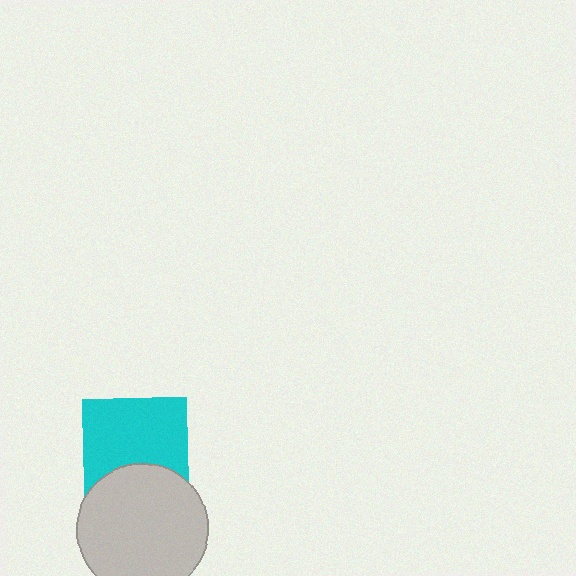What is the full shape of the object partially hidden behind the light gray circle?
The partially hidden object is a cyan square.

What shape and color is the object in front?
The object in front is a light gray circle.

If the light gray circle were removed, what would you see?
You would see the complete cyan square.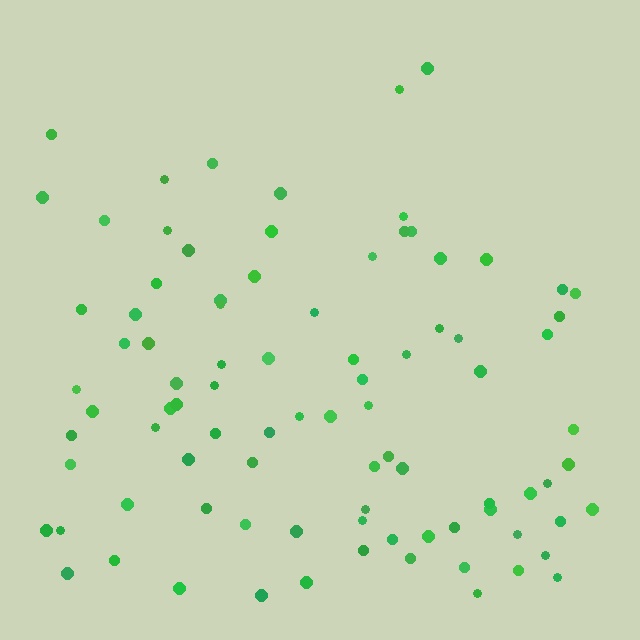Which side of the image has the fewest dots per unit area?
The top.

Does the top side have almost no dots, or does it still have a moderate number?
Still a moderate number, just noticeably fewer than the bottom.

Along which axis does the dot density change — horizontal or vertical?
Vertical.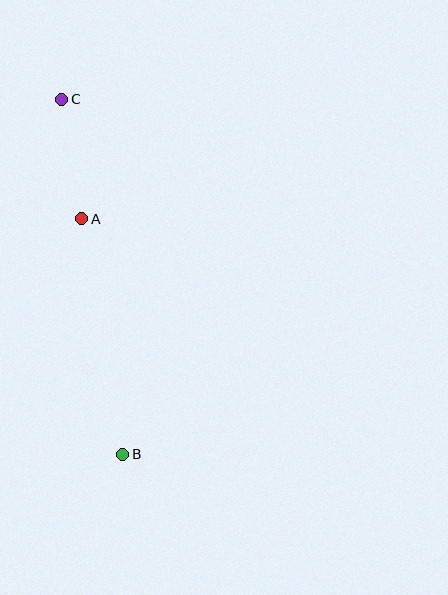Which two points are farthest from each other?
Points B and C are farthest from each other.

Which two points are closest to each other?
Points A and C are closest to each other.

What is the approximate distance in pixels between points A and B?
The distance between A and B is approximately 239 pixels.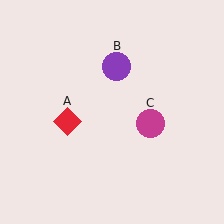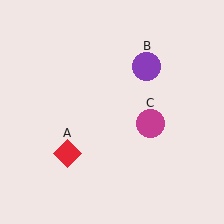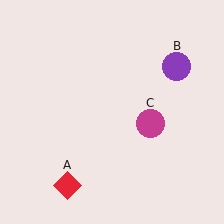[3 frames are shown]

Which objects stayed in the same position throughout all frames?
Magenta circle (object C) remained stationary.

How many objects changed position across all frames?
2 objects changed position: red diamond (object A), purple circle (object B).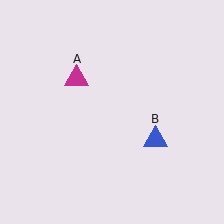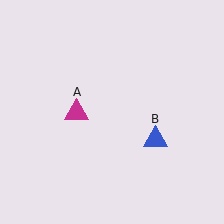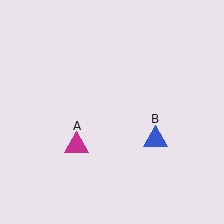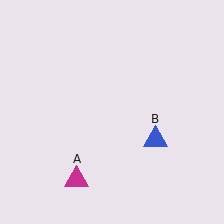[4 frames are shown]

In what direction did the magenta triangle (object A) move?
The magenta triangle (object A) moved down.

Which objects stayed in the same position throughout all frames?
Blue triangle (object B) remained stationary.